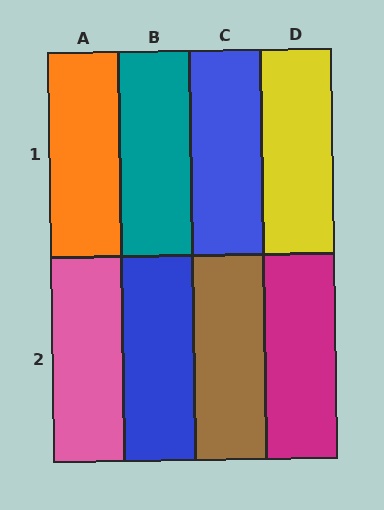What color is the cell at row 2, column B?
Blue.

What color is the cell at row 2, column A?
Pink.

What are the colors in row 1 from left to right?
Orange, teal, blue, yellow.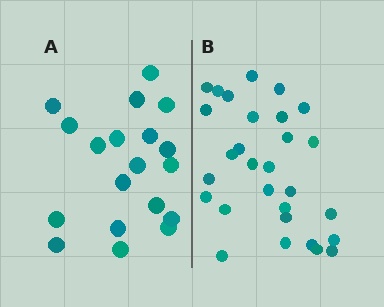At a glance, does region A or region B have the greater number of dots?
Region B (the right region) has more dots.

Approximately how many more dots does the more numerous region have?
Region B has roughly 10 or so more dots than region A.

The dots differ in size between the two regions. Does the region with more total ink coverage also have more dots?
No. Region A has more total ink coverage because its dots are larger, but region B actually contains more individual dots. Total area can be misleading — the number of items is what matters here.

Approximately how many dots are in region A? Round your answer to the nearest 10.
About 20 dots. (The exact count is 19, which rounds to 20.)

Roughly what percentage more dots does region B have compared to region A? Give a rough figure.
About 55% more.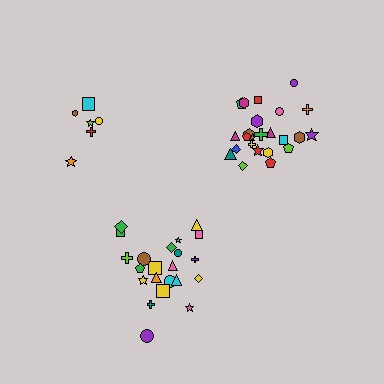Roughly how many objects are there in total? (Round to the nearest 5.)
Roughly 55 objects in total.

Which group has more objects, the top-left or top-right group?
The top-right group.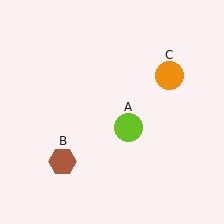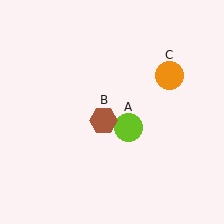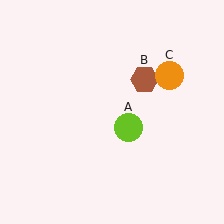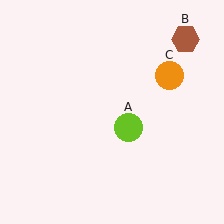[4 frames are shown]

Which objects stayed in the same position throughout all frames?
Lime circle (object A) and orange circle (object C) remained stationary.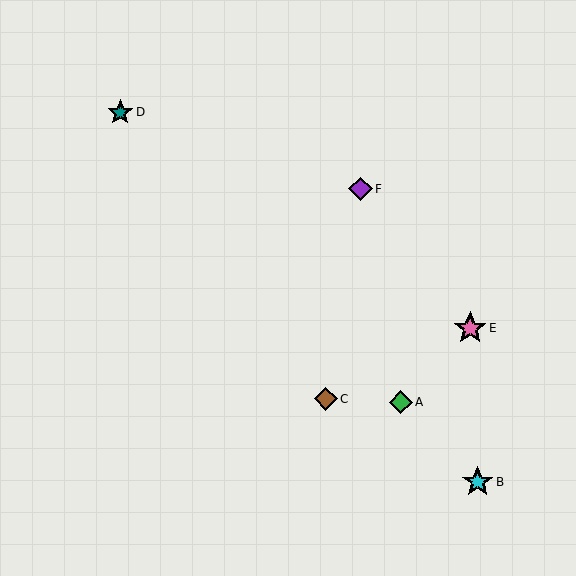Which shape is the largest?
The pink star (labeled E) is the largest.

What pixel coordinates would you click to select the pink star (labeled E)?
Click at (470, 328) to select the pink star E.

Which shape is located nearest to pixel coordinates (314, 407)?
The brown diamond (labeled C) at (326, 399) is nearest to that location.